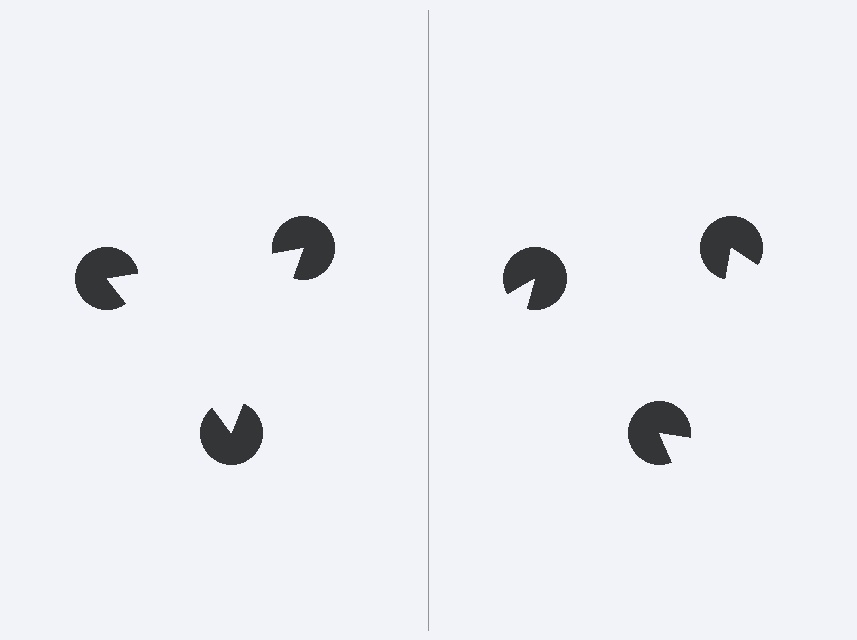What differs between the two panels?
The pac-man discs are positioned identically on both sides; only the wedge orientations differ. On the left they align to a triangle; on the right they are misaligned.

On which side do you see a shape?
An illusory triangle appears on the left side. On the right side the wedge cuts are rotated, so no coherent shape forms.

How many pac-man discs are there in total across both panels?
6 — 3 on each side.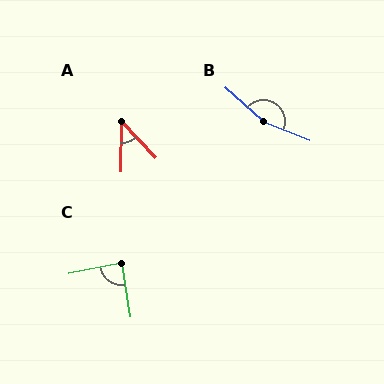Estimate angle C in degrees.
Approximately 88 degrees.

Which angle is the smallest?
A, at approximately 44 degrees.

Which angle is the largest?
B, at approximately 160 degrees.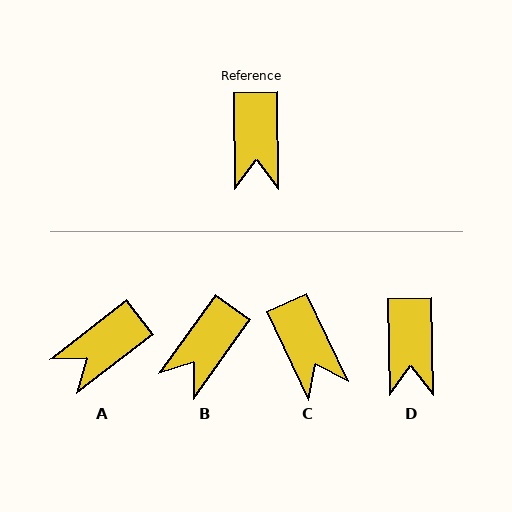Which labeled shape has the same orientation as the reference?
D.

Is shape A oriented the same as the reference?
No, it is off by about 53 degrees.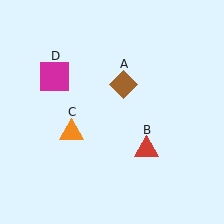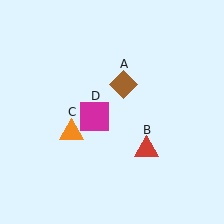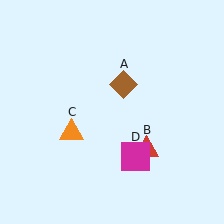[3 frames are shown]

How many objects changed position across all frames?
1 object changed position: magenta square (object D).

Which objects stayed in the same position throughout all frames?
Brown diamond (object A) and red triangle (object B) and orange triangle (object C) remained stationary.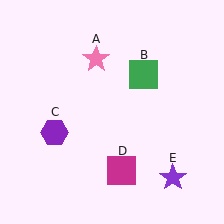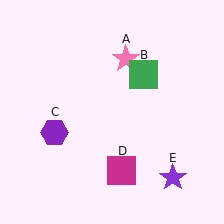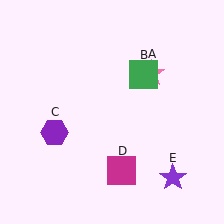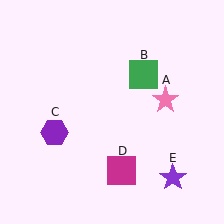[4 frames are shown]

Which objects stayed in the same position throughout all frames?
Green square (object B) and purple hexagon (object C) and magenta square (object D) and purple star (object E) remained stationary.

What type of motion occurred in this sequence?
The pink star (object A) rotated clockwise around the center of the scene.